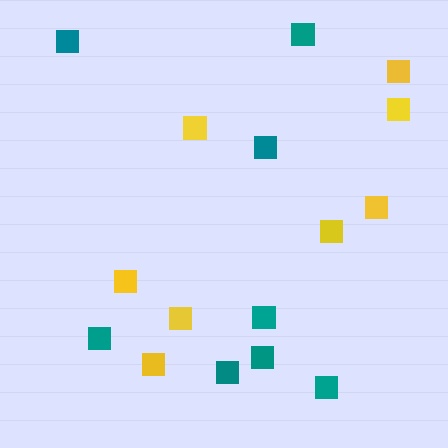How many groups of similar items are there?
There are 2 groups: one group of yellow squares (8) and one group of teal squares (8).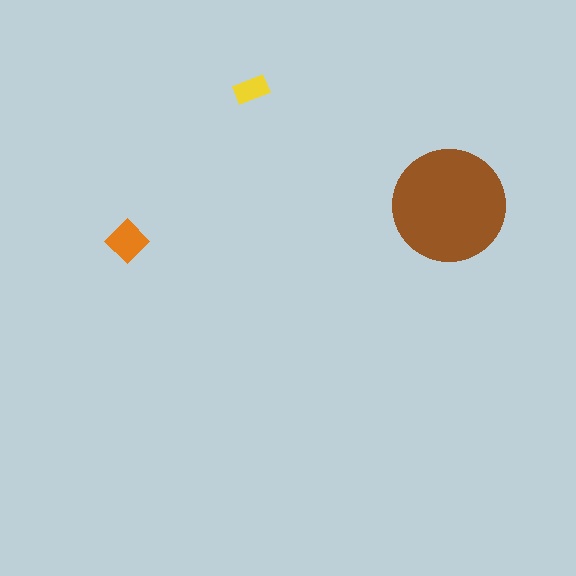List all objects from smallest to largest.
The yellow rectangle, the orange diamond, the brown circle.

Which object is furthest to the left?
The orange diamond is leftmost.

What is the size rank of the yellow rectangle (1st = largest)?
3rd.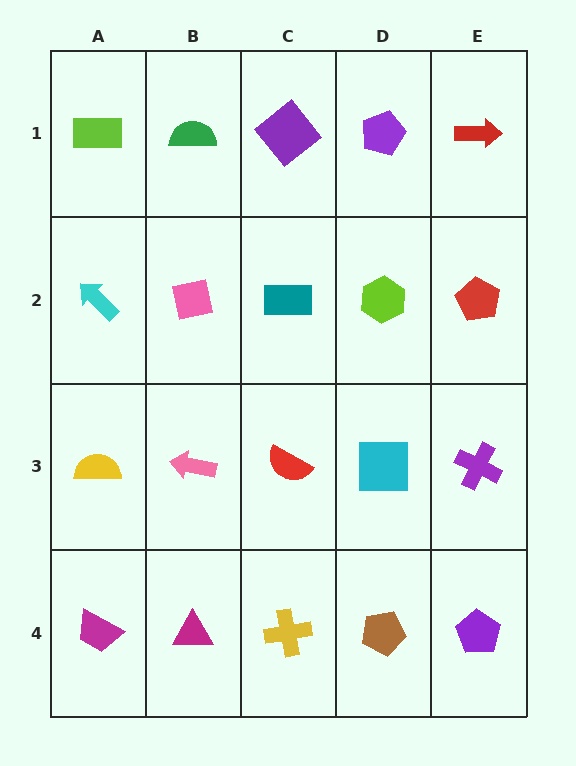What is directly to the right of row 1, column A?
A green semicircle.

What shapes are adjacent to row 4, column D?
A cyan square (row 3, column D), a yellow cross (row 4, column C), a purple pentagon (row 4, column E).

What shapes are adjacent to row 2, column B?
A green semicircle (row 1, column B), a pink arrow (row 3, column B), a cyan arrow (row 2, column A), a teal rectangle (row 2, column C).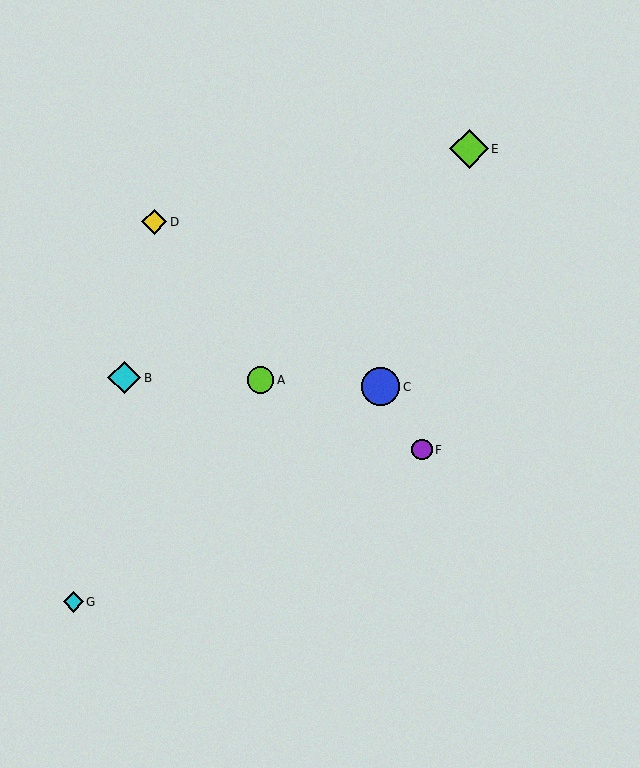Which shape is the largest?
The lime diamond (labeled E) is the largest.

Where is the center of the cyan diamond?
The center of the cyan diamond is at (124, 378).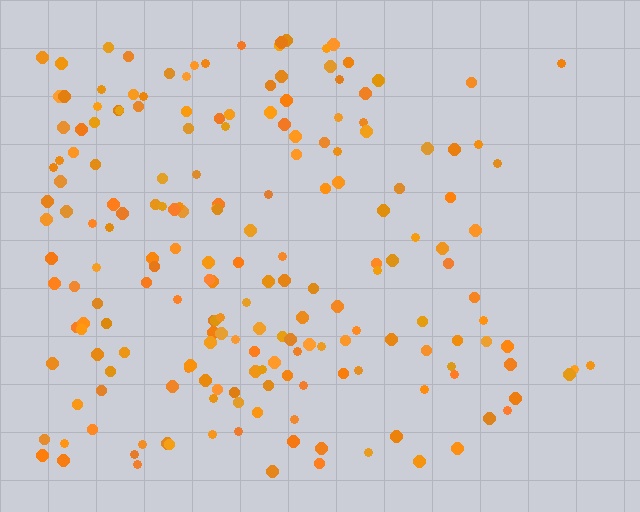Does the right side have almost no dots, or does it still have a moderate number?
Still a moderate number, just noticeably fewer than the left.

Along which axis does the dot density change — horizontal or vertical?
Horizontal.